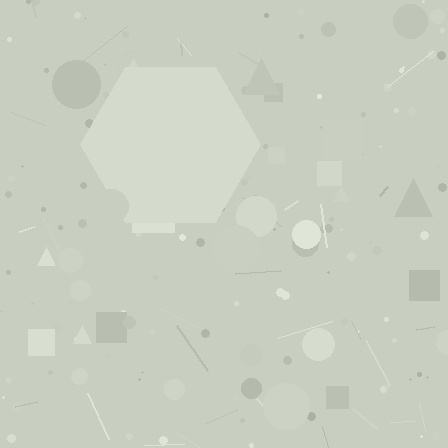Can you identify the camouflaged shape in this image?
The camouflaged shape is a hexagon.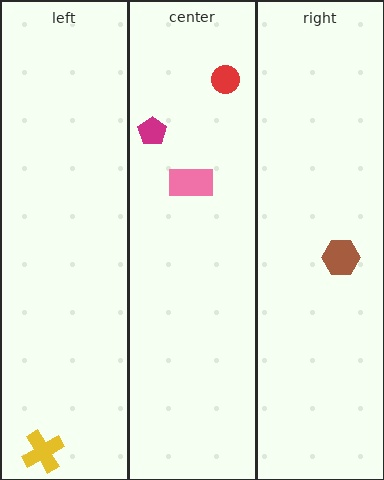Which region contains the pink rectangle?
The center region.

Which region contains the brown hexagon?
The right region.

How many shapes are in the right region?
1.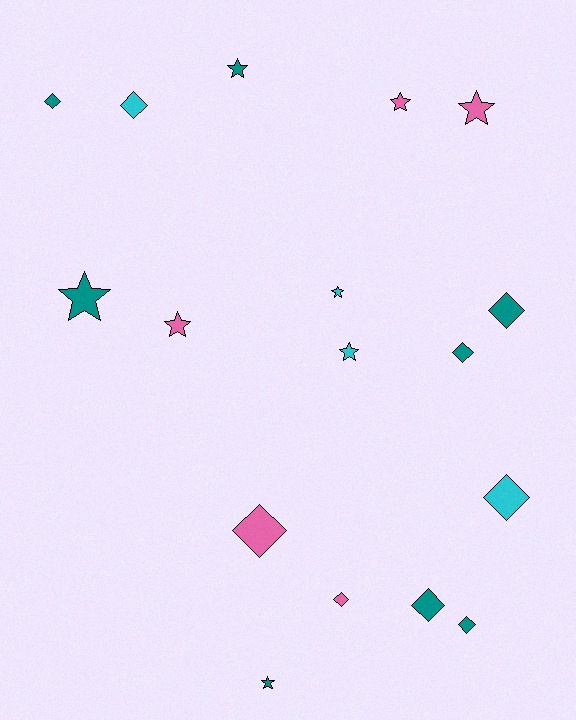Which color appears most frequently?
Teal, with 8 objects.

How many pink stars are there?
There are 3 pink stars.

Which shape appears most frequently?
Diamond, with 9 objects.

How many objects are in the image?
There are 17 objects.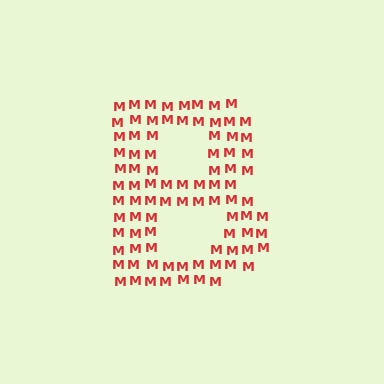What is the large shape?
The large shape is the letter B.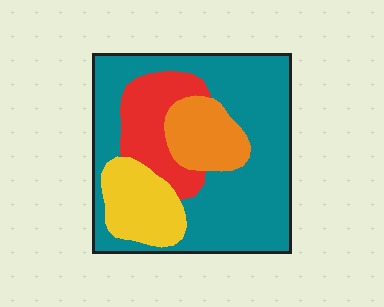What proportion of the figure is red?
Red takes up about one sixth (1/6) of the figure.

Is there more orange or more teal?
Teal.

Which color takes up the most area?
Teal, at roughly 60%.